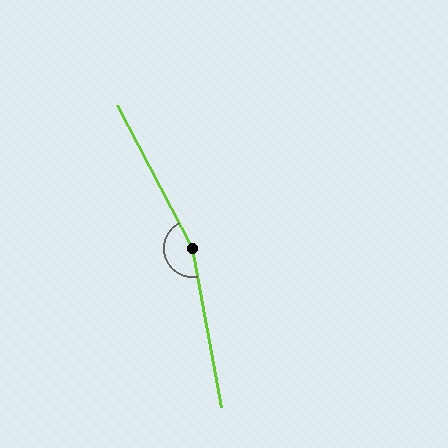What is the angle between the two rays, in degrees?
Approximately 163 degrees.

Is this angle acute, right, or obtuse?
It is obtuse.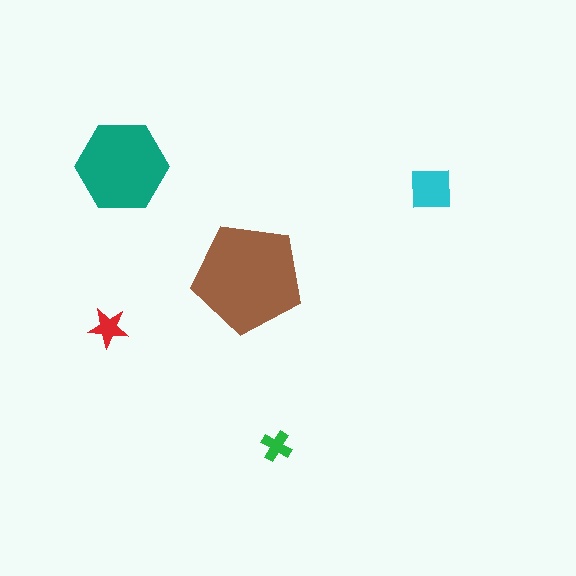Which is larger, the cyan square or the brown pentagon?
The brown pentagon.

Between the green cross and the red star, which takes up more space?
The red star.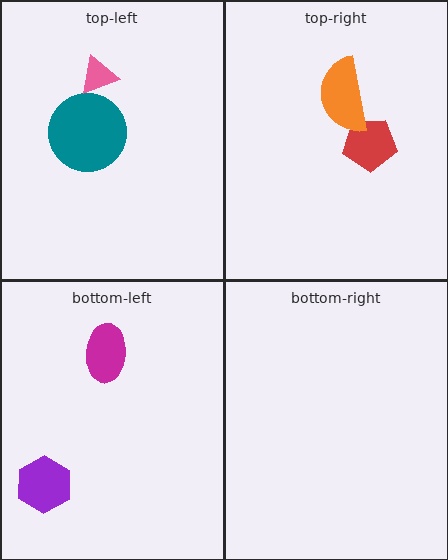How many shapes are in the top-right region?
2.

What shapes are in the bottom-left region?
The magenta ellipse, the purple hexagon.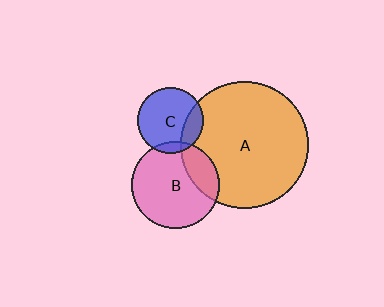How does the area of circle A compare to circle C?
Approximately 3.7 times.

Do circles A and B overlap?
Yes.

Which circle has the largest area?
Circle A (orange).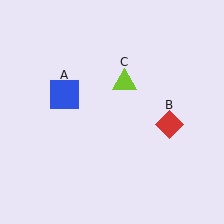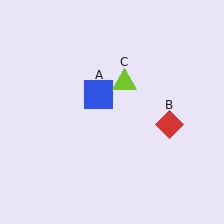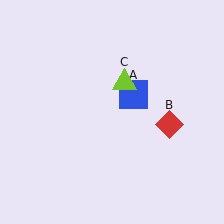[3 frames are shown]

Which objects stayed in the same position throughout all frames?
Red diamond (object B) and lime triangle (object C) remained stationary.